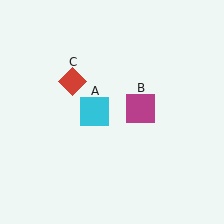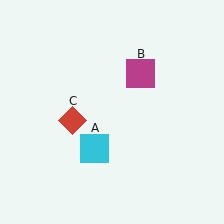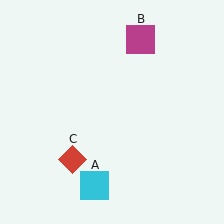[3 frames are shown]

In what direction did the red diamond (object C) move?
The red diamond (object C) moved down.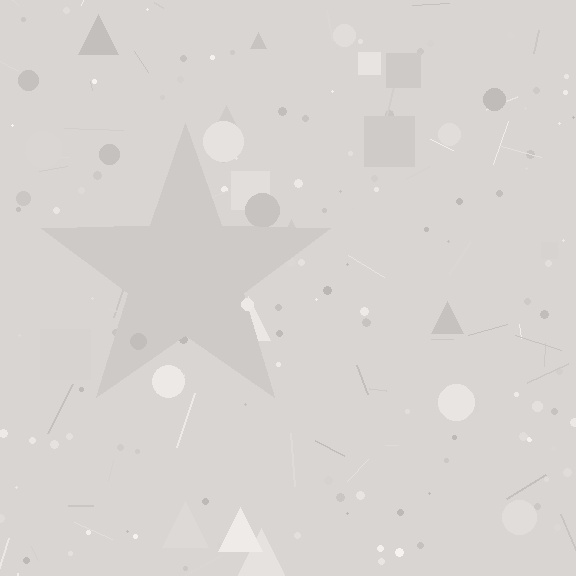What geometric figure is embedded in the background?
A star is embedded in the background.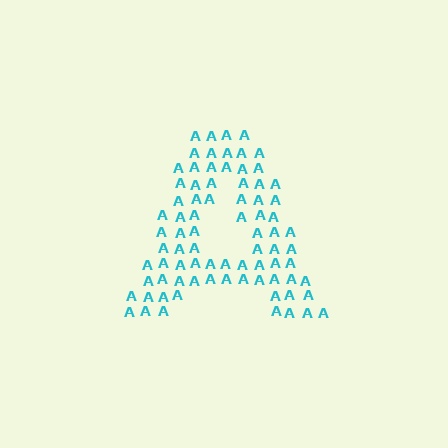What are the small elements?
The small elements are letter A's.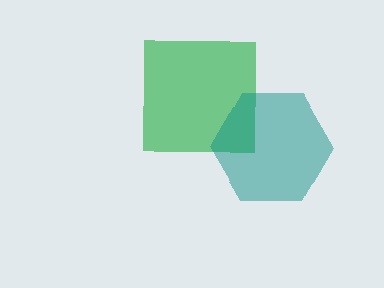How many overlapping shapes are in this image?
There are 2 overlapping shapes in the image.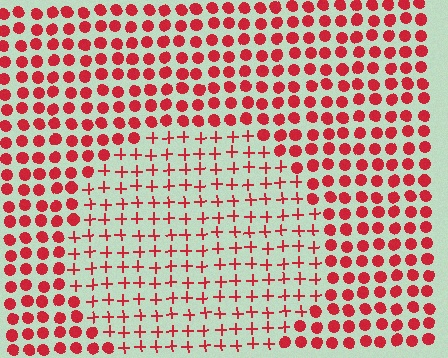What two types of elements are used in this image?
The image uses plus signs inside the circle region and circles outside it.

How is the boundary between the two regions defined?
The boundary is defined by a change in element shape: plus signs inside vs. circles outside. All elements share the same color and spacing.